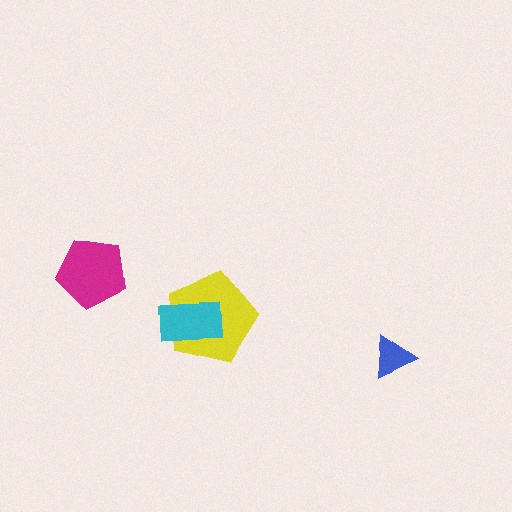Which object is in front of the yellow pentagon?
The cyan rectangle is in front of the yellow pentagon.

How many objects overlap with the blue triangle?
0 objects overlap with the blue triangle.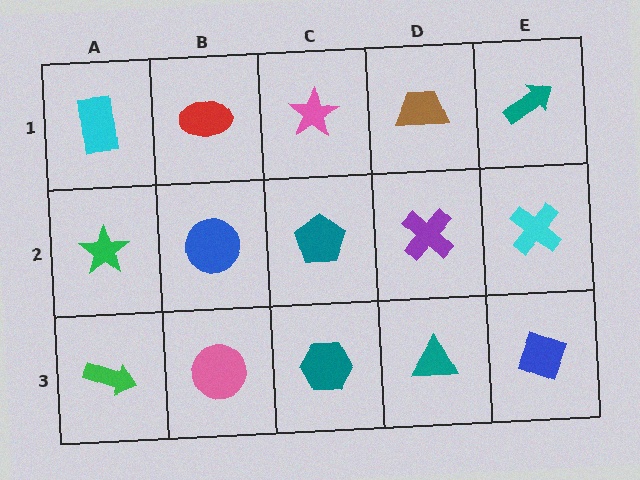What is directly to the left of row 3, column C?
A pink circle.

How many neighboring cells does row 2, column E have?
3.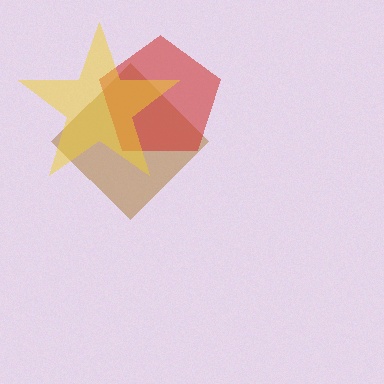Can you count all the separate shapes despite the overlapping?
Yes, there are 3 separate shapes.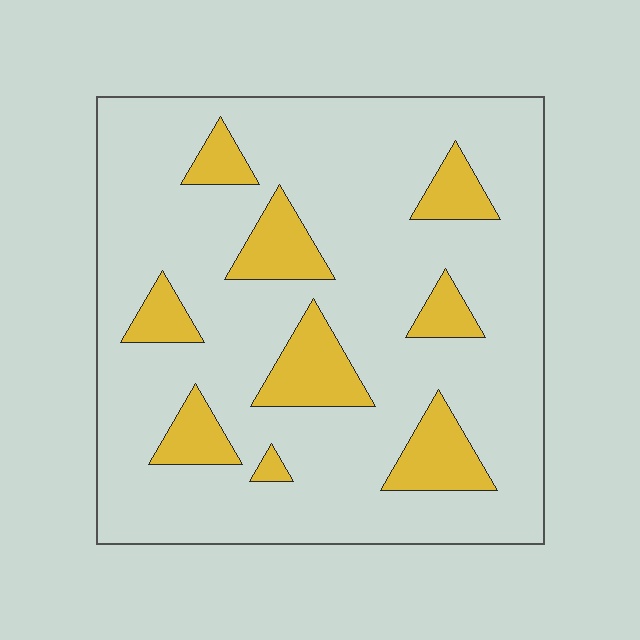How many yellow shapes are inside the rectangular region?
9.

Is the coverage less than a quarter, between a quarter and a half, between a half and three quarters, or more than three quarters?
Less than a quarter.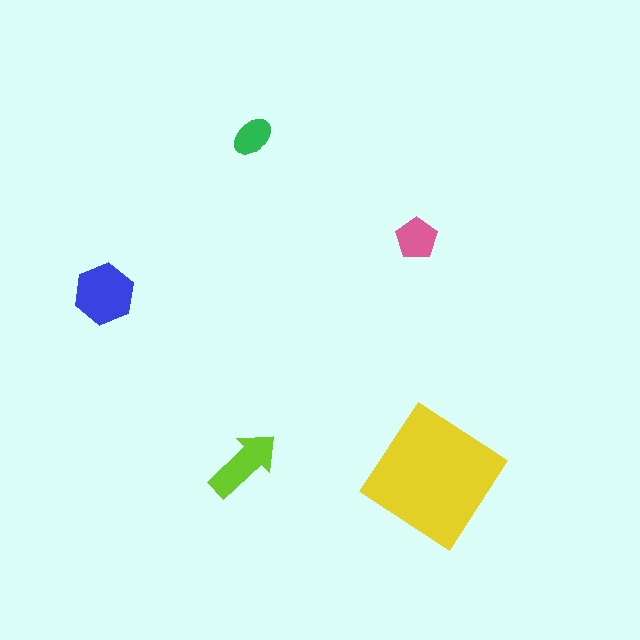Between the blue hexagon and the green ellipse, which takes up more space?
The blue hexagon.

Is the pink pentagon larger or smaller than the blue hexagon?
Smaller.